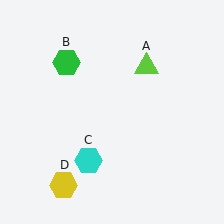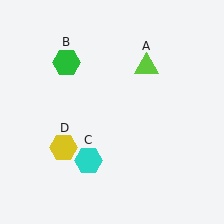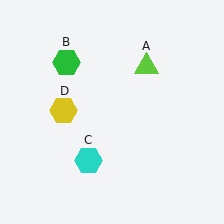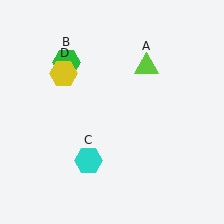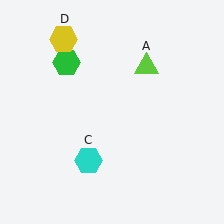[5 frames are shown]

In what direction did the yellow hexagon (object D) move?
The yellow hexagon (object D) moved up.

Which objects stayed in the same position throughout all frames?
Lime triangle (object A) and green hexagon (object B) and cyan hexagon (object C) remained stationary.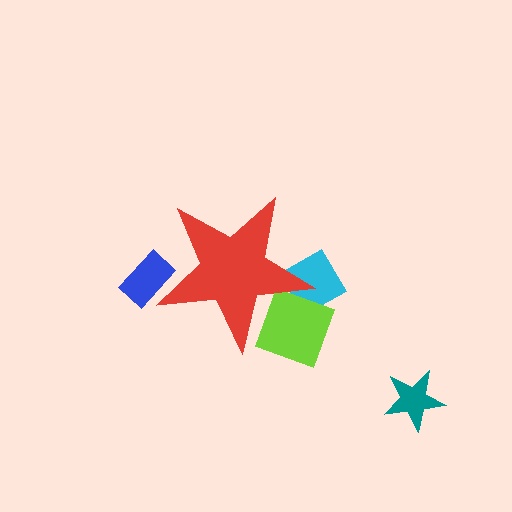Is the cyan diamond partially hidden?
Yes, the cyan diamond is partially hidden behind the red star.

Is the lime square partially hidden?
Yes, the lime square is partially hidden behind the red star.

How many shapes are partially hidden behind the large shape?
3 shapes are partially hidden.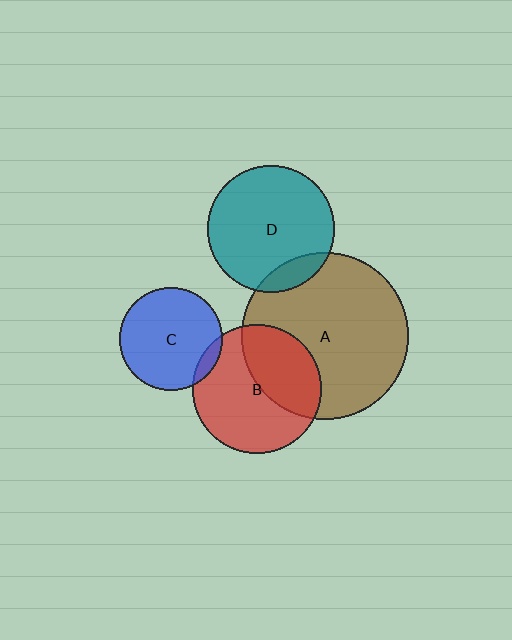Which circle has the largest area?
Circle A (brown).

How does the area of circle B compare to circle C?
Approximately 1.6 times.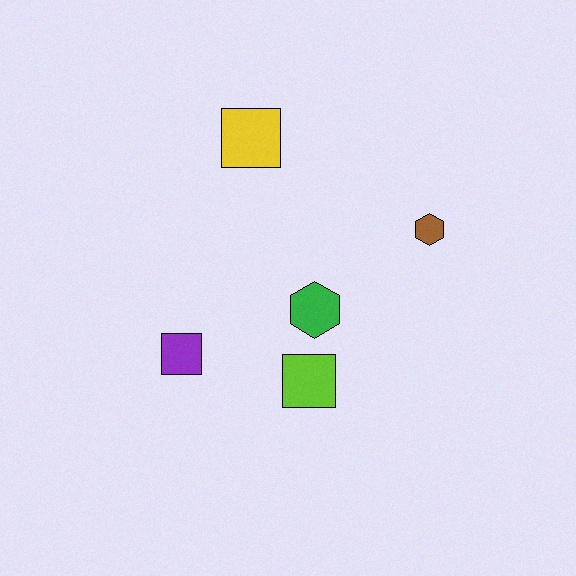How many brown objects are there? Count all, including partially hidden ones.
There is 1 brown object.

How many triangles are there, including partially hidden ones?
There are no triangles.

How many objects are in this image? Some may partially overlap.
There are 5 objects.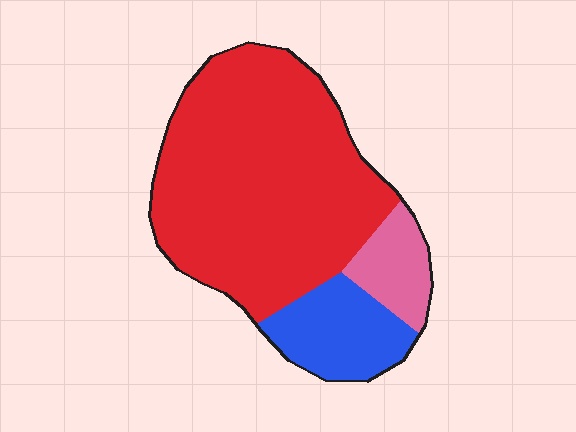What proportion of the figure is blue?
Blue covers roughly 15% of the figure.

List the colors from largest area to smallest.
From largest to smallest: red, blue, pink.